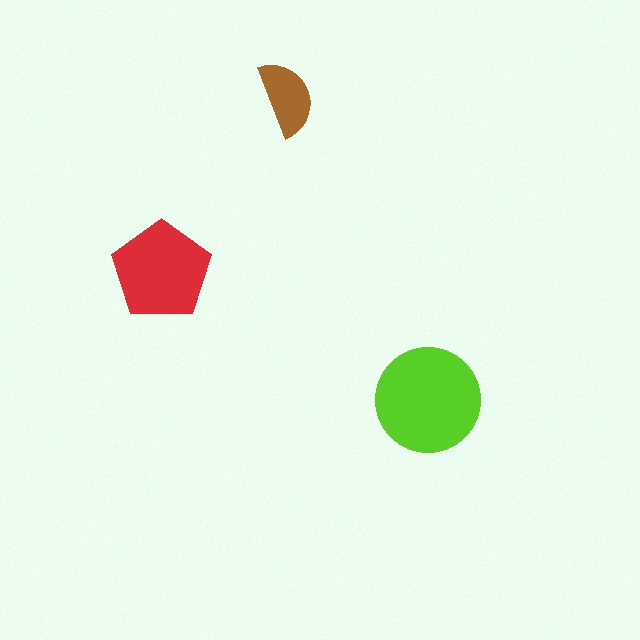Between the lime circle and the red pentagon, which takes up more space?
The lime circle.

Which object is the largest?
The lime circle.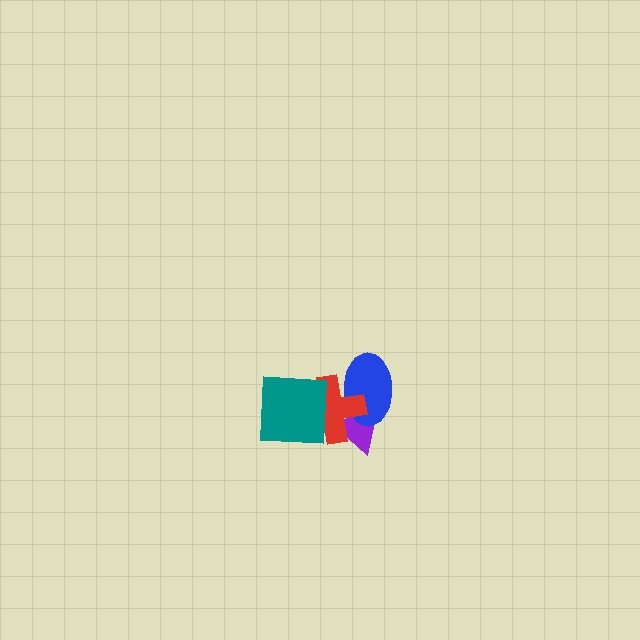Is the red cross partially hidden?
Yes, it is partially covered by another shape.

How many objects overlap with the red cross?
3 objects overlap with the red cross.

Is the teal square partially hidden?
No, no other shape covers it.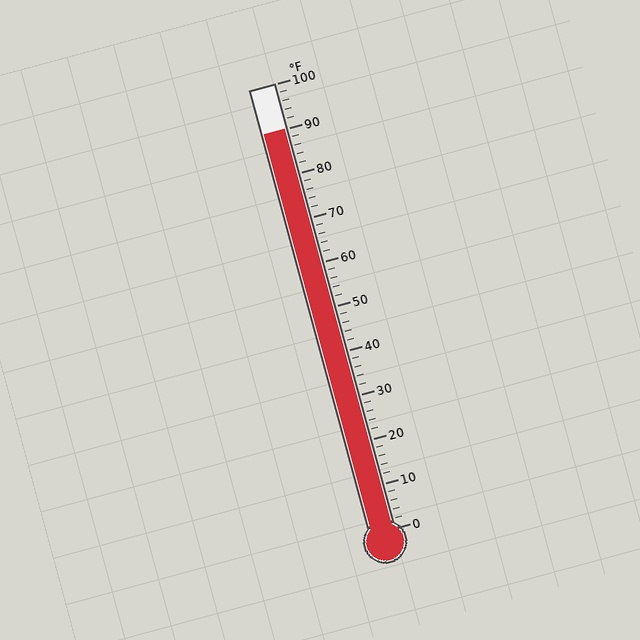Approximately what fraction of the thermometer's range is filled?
The thermometer is filled to approximately 90% of its range.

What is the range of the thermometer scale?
The thermometer scale ranges from 0°F to 100°F.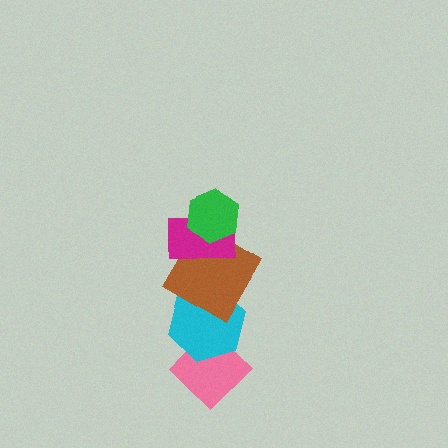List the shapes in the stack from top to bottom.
From top to bottom: the green hexagon, the magenta rectangle, the brown diamond, the cyan hexagon, the pink diamond.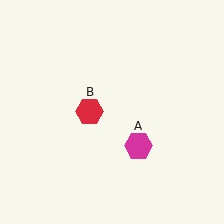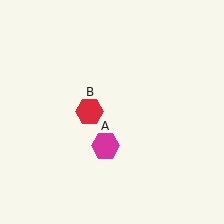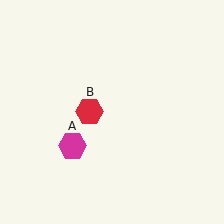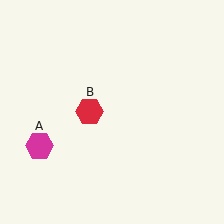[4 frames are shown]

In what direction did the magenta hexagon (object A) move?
The magenta hexagon (object A) moved left.